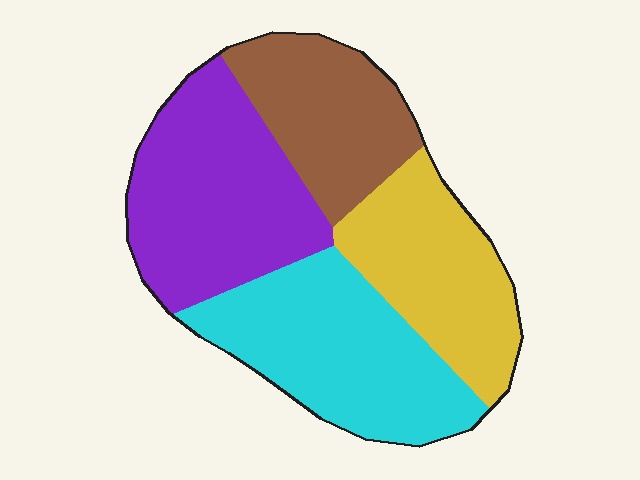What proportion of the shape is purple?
Purple covers roughly 30% of the shape.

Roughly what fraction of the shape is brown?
Brown covers around 20% of the shape.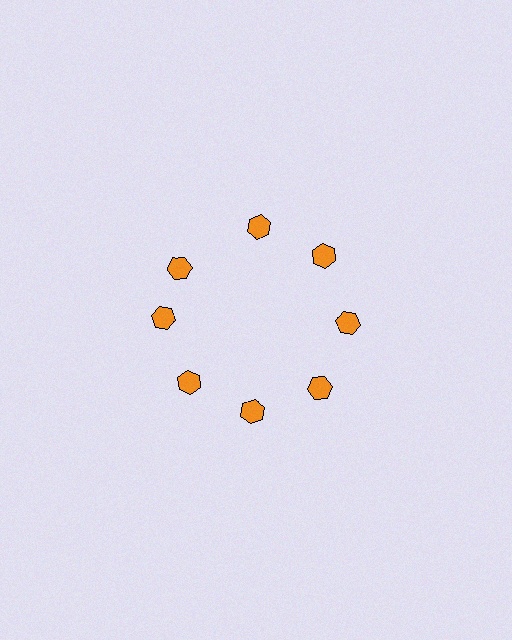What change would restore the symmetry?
The symmetry would be restored by rotating it back into even spacing with its neighbors so that all 8 hexagons sit at equal angles and equal distance from the center.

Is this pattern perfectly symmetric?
No. The 8 orange hexagons are arranged in a ring, but one element near the 10 o'clock position is rotated out of alignment along the ring, breaking the 8-fold rotational symmetry.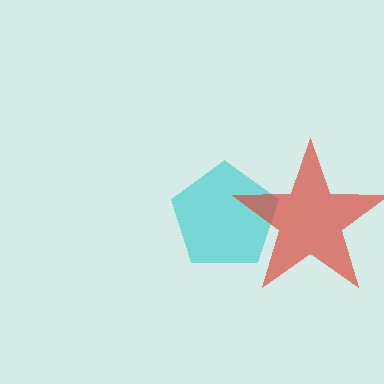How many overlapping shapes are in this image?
There are 2 overlapping shapes in the image.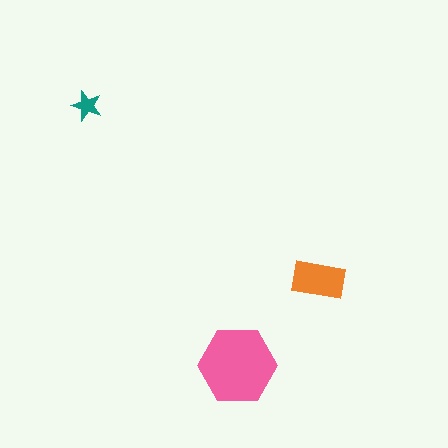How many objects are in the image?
There are 3 objects in the image.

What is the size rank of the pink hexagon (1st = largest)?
1st.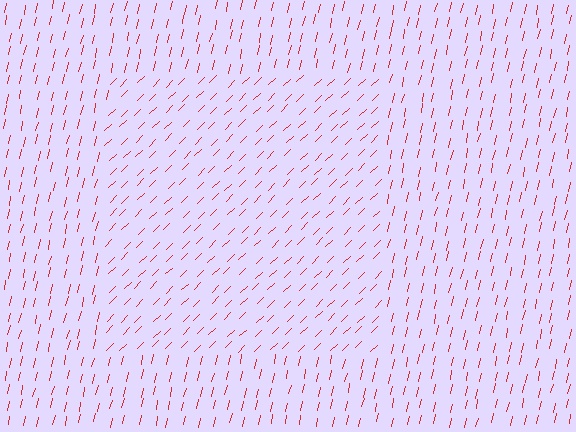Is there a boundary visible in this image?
Yes, there is a texture boundary formed by a change in line orientation.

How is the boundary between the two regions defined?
The boundary is defined purely by a change in line orientation (approximately 33 degrees difference). All lines are the same color and thickness.